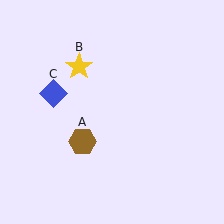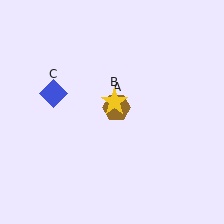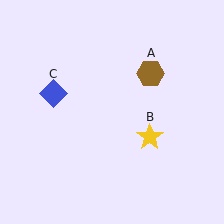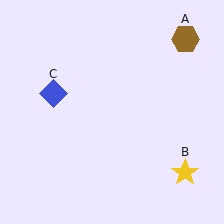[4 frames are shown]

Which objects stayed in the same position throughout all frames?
Blue diamond (object C) remained stationary.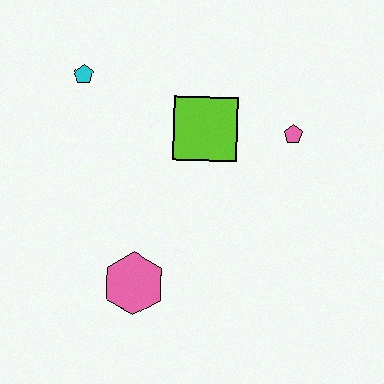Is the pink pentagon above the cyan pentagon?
No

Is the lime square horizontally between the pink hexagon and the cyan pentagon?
No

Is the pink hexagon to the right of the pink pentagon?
No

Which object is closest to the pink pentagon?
The lime square is closest to the pink pentagon.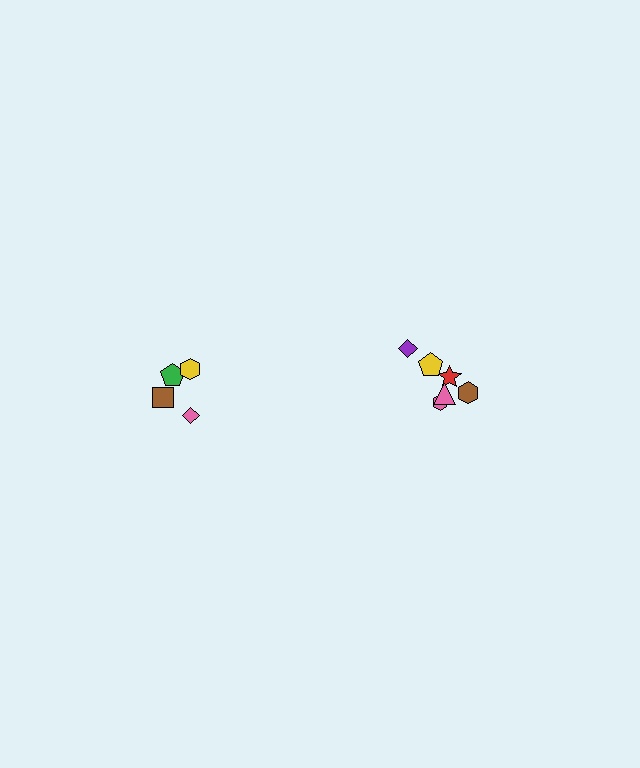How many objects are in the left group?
There are 4 objects.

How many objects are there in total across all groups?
There are 10 objects.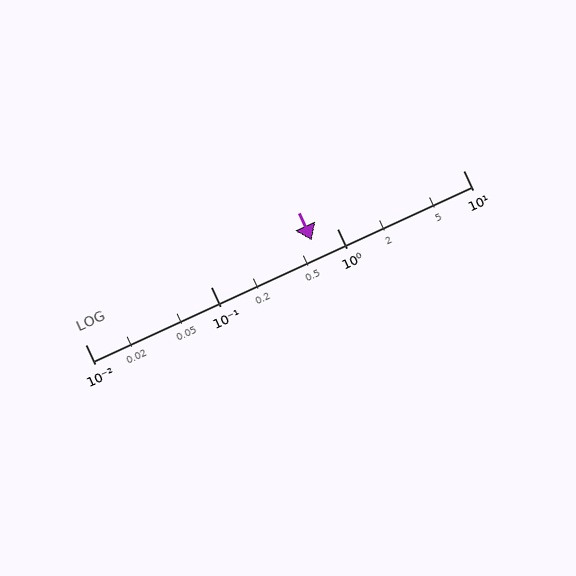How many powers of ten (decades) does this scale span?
The scale spans 3 decades, from 0.01 to 10.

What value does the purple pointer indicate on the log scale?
The pointer indicates approximately 0.63.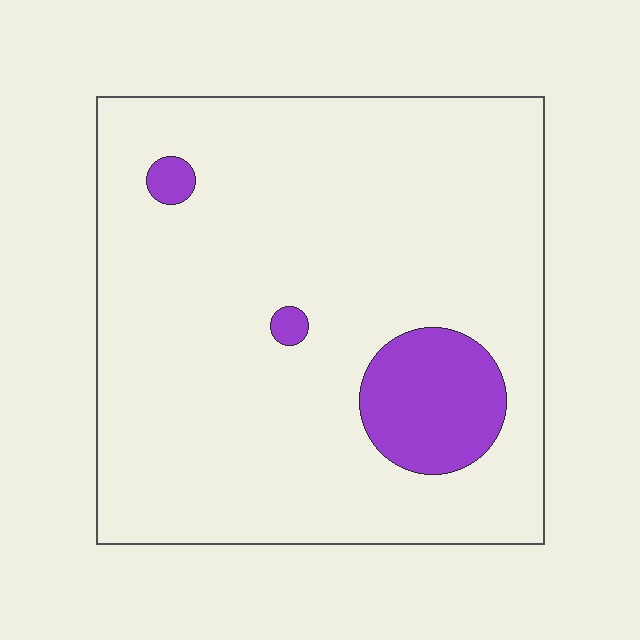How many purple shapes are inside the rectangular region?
3.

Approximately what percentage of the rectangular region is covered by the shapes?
Approximately 10%.